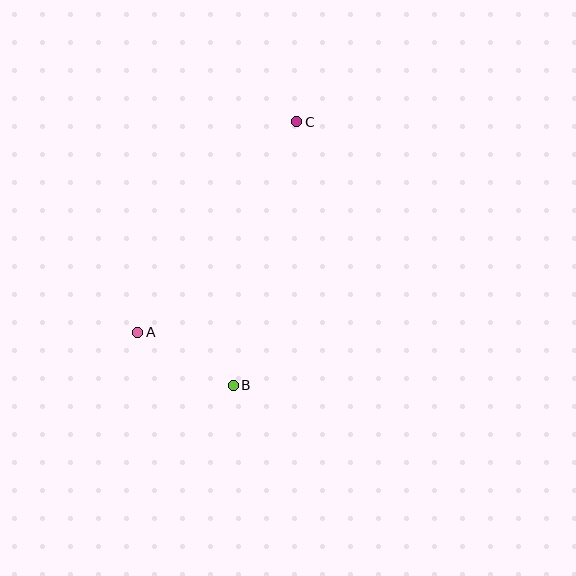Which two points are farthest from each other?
Points B and C are farthest from each other.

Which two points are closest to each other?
Points A and B are closest to each other.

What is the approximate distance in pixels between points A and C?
The distance between A and C is approximately 264 pixels.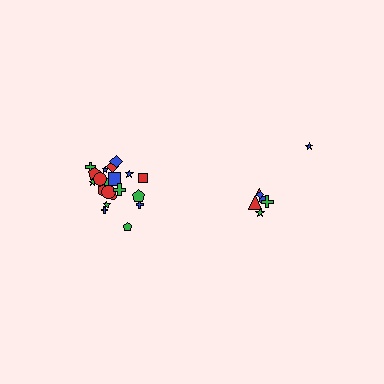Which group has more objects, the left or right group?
The left group.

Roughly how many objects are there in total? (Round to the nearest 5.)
Roughly 30 objects in total.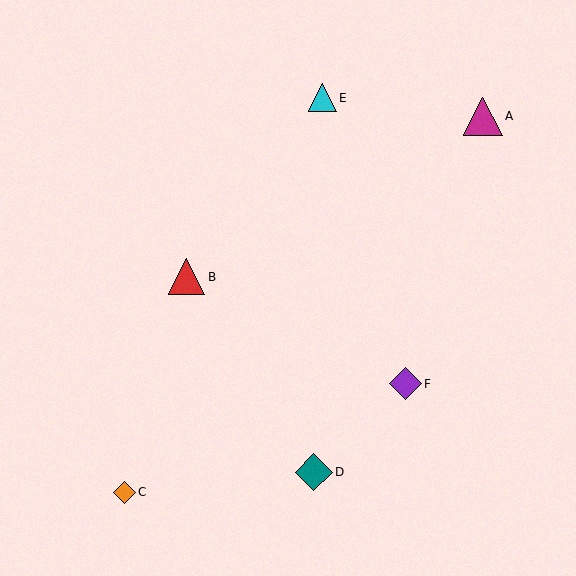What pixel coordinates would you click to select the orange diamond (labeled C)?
Click at (124, 492) to select the orange diamond C.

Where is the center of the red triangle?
The center of the red triangle is at (187, 277).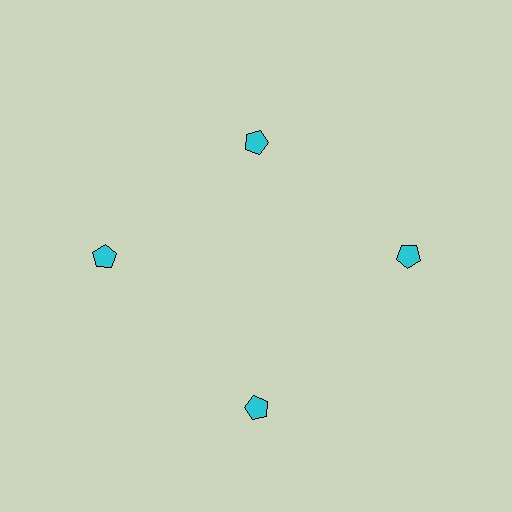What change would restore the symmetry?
The symmetry would be restored by moving it outward, back onto the ring so that all 4 pentagons sit at equal angles and equal distance from the center.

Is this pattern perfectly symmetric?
No. The 4 cyan pentagons are arranged in a ring, but one element near the 12 o'clock position is pulled inward toward the center, breaking the 4-fold rotational symmetry.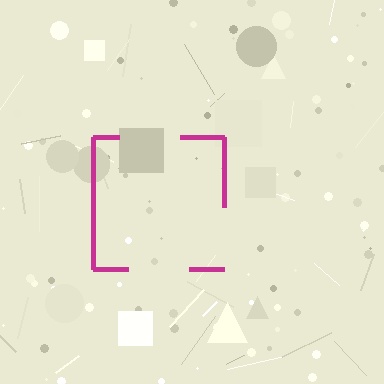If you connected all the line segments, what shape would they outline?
They would outline a square.